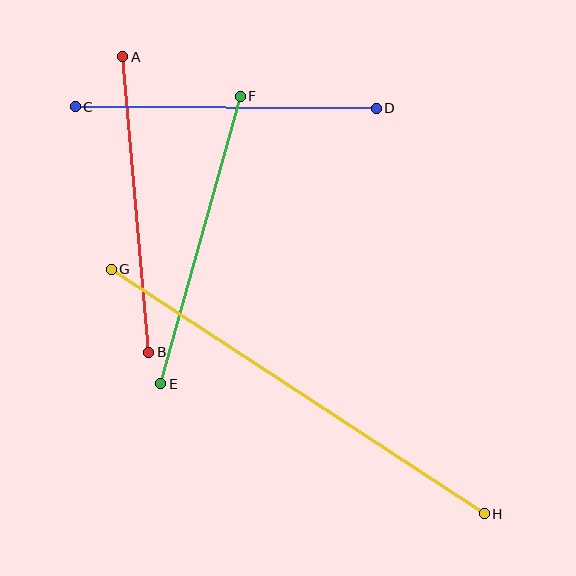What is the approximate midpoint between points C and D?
The midpoint is at approximately (226, 107) pixels.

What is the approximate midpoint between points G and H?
The midpoint is at approximately (298, 392) pixels.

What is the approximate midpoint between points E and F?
The midpoint is at approximately (201, 240) pixels.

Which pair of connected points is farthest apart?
Points G and H are farthest apart.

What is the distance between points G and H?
The distance is approximately 446 pixels.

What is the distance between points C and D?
The distance is approximately 301 pixels.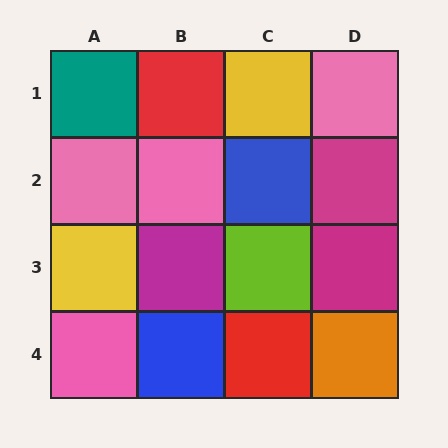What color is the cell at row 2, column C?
Blue.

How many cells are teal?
1 cell is teal.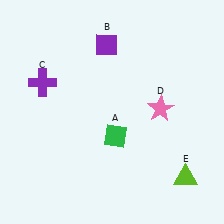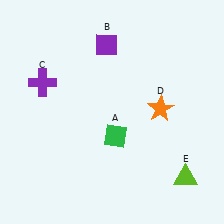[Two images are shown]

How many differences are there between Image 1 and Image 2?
There is 1 difference between the two images.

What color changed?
The star (D) changed from pink in Image 1 to orange in Image 2.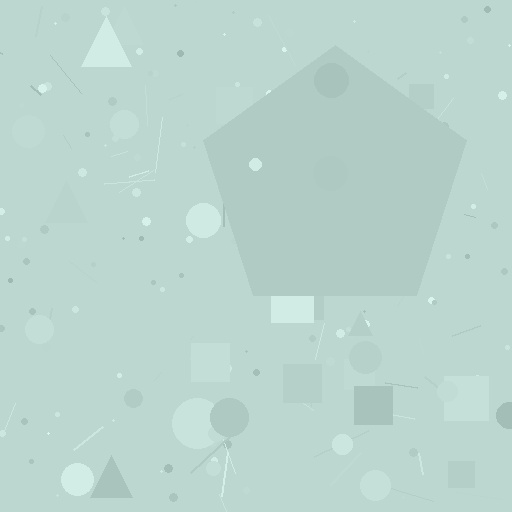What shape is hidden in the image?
A pentagon is hidden in the image.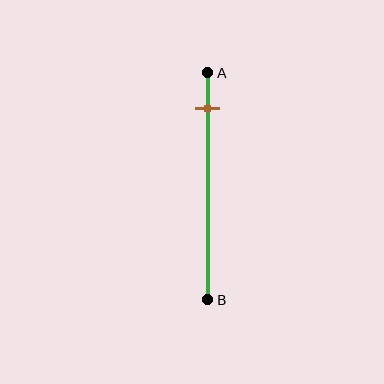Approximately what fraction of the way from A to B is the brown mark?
The brown mark is approximately 15% of the way from A to B.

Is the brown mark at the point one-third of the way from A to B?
No, the mark is at about 15% from A, not at the 33% one-third point.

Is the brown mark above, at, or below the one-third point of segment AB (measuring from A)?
The brown mark is above the one-third point of segment AB.